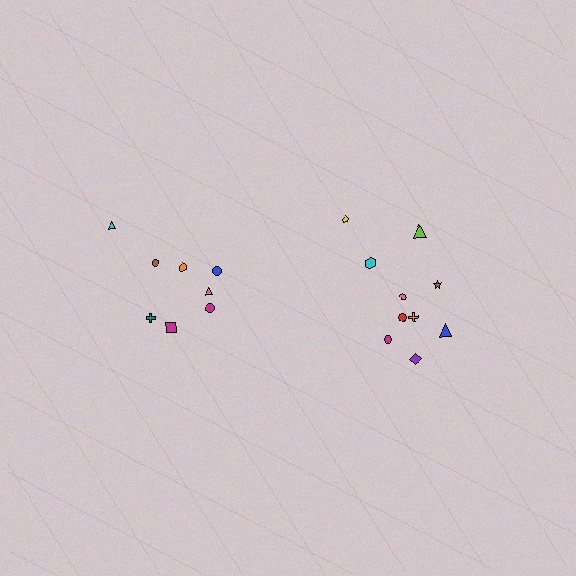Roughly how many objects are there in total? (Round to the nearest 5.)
Roughly 20 objects in total.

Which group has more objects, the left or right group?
The right group.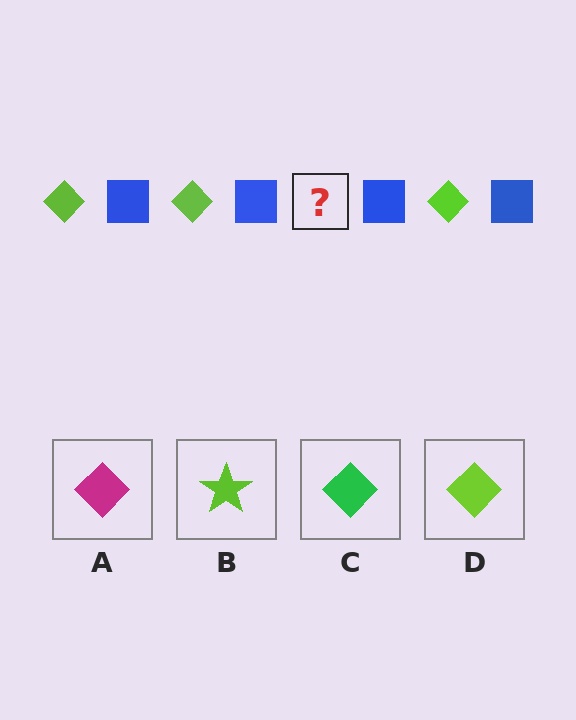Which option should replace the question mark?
Option D.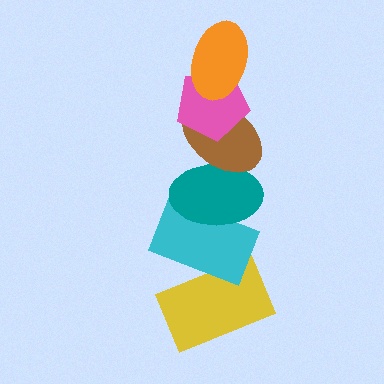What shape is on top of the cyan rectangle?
The teal ellipse is on top of the cyan rectangle.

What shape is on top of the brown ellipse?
The pink pentagon is on top of the brown ellipse.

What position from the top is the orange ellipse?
The orange ellipse is 1st from the top.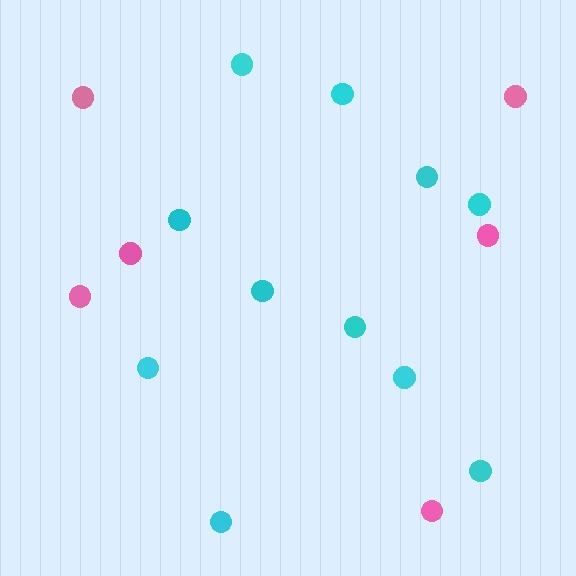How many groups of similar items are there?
There are 2 groups: one group of pink circles (6) and one group of cyan circles (11).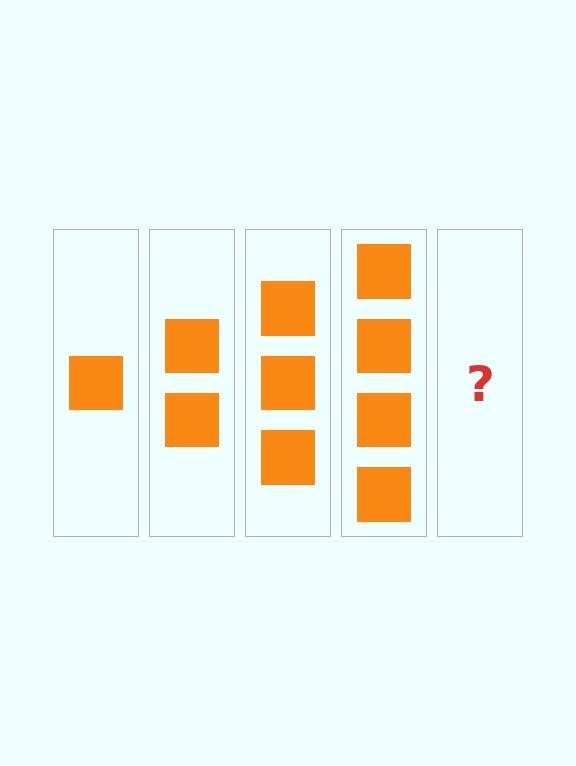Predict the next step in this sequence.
The next step is 5 squares.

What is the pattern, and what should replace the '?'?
The pattern is that each step adds one more square. The '?' should be 5 squares.